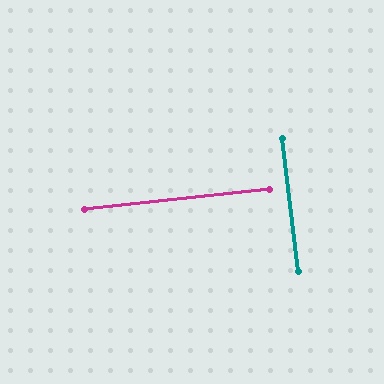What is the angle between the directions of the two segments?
Approximately 89 degrees.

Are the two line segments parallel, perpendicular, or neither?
Perpendicular — they meet at approximately 89°.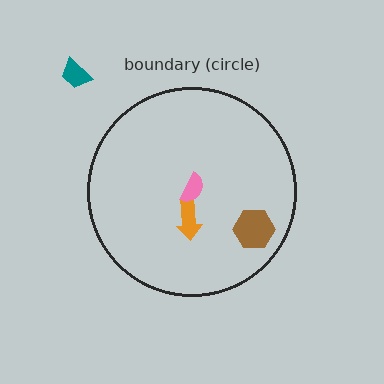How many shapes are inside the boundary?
3 inside, 1 outside.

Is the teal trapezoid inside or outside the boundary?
Outside.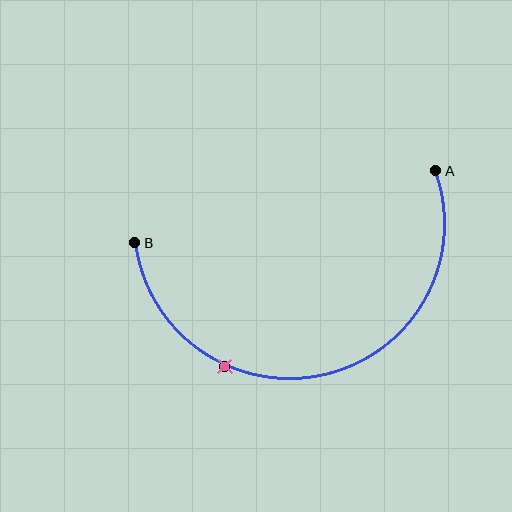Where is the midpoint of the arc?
The arc midpoint is the point on the curve farthest from the straight line joining A and B. It sits below that line.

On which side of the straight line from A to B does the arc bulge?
The arc bulges below the straight line connecting A and B.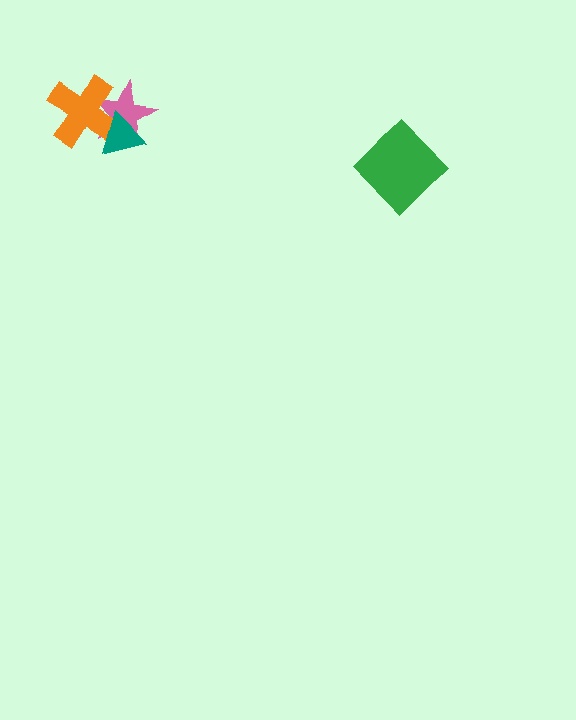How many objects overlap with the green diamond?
0 objects overlap with the green diamond.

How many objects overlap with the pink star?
2 objects overlap with the pink star.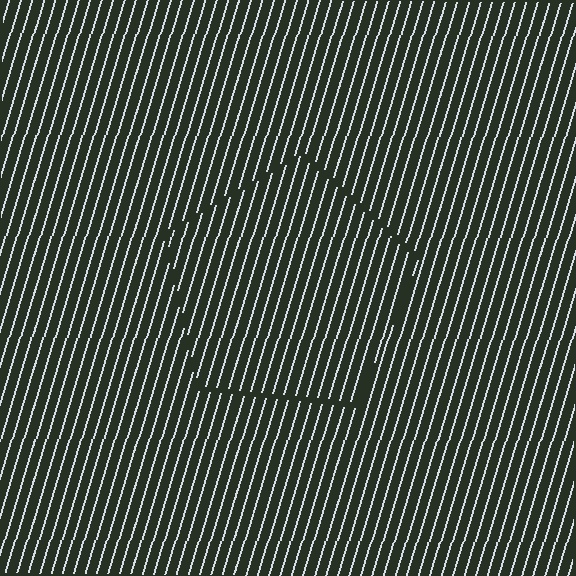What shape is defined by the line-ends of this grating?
An illusory pentagon. The interior of the shape contains the same grating, shifted by half a period — the contour is defined by the phase discontinuity where line-ends from the inner and outer gratings abut.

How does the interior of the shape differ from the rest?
The interior of the shape contains the same grating, shifted by half a period — the contour is defined by the phase discontinuity where line-ends from the inner and outer gratings abut.